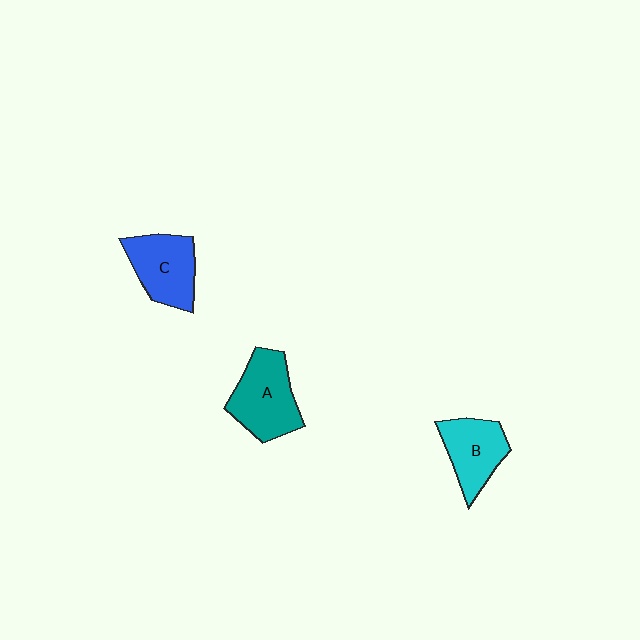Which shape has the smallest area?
Shape B (cyan).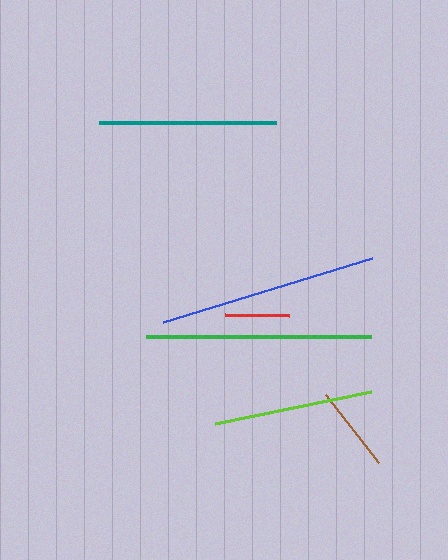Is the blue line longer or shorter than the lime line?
The blue line is longer than the lime line.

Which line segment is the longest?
The green line is the longest at approximately 226 pixels.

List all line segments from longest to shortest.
From longest to shortest: green, blue, teal, lime, brown, red.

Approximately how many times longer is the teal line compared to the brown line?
The teal line is approximately 2.1 times the length of the brown line.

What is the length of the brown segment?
The brown segment is approximately 86 pixels long.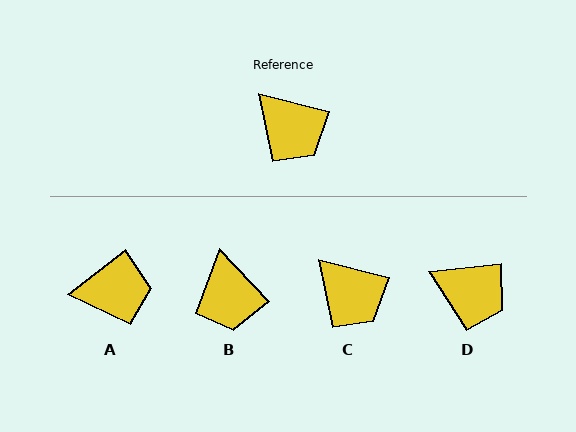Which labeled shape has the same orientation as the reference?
C.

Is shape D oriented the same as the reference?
No, it is off by about 21 degrees.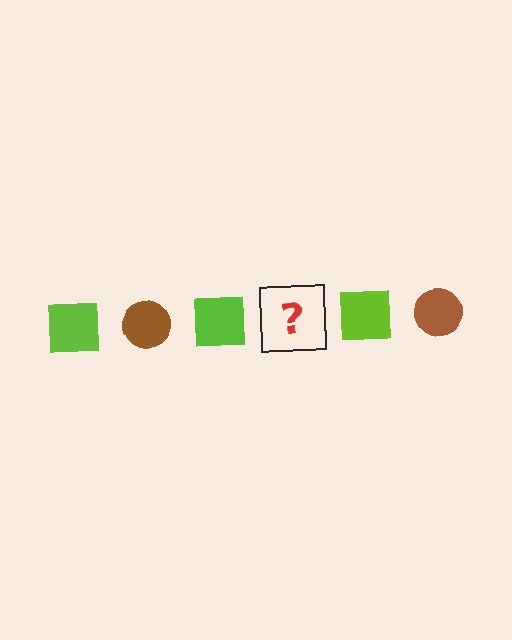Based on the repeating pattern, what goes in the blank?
The blank should be a brown circle.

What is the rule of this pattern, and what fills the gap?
The rule is that the pattern alternates between lime square and brown circle. The gap should be filled with a brown circle.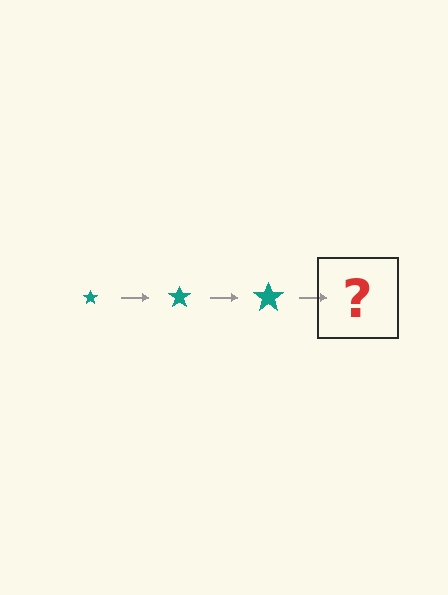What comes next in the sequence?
The next element should be a teal star, larger than the previous one.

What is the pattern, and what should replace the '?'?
The pattern is that the star gets progressively larger each step. The '?' should be a teal star, larger than the previous one.